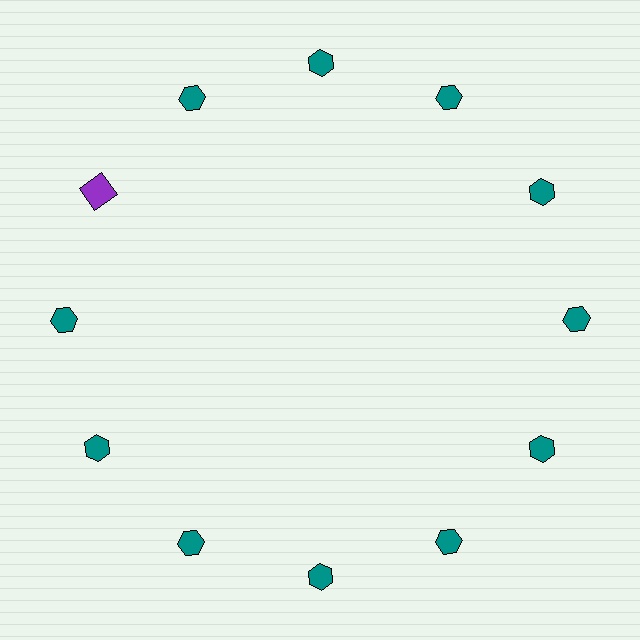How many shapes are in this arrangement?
There are 12 shapes arranged in a ring pattern.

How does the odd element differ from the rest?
It differs in both color (purple instead of teal) and shape (square instead of hexagon).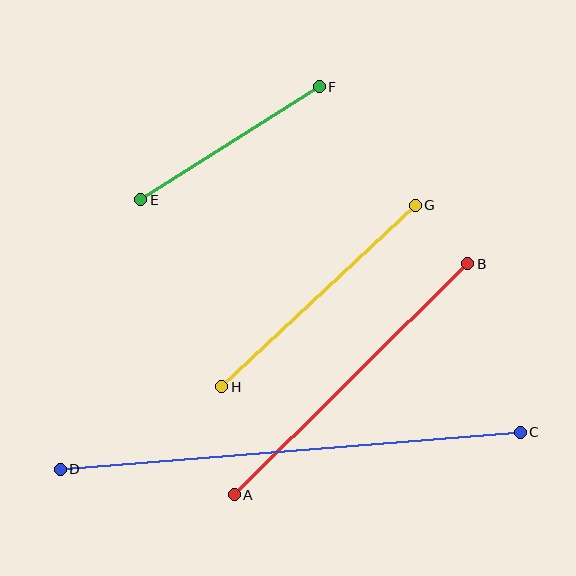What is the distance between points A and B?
The distance is approximately 329 pixels.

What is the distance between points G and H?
The distance is approximately 265 pixels.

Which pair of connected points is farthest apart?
Points C and D are farthest apart.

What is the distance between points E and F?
The distance is approximately 211 pixels.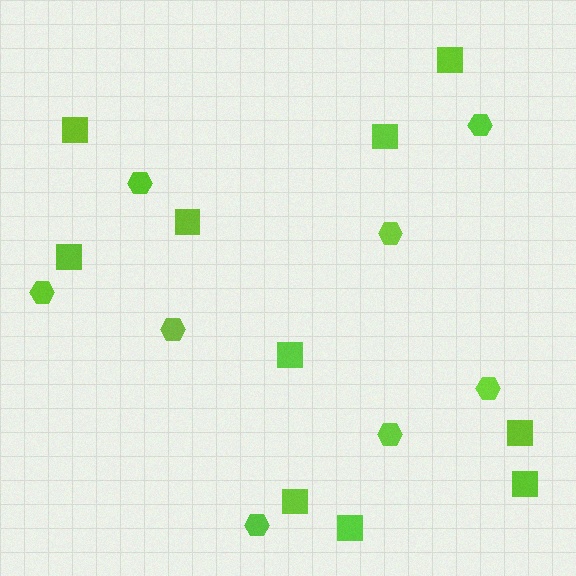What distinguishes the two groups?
There are 2 groups: one group of hexagons (8) and one group of squares (10).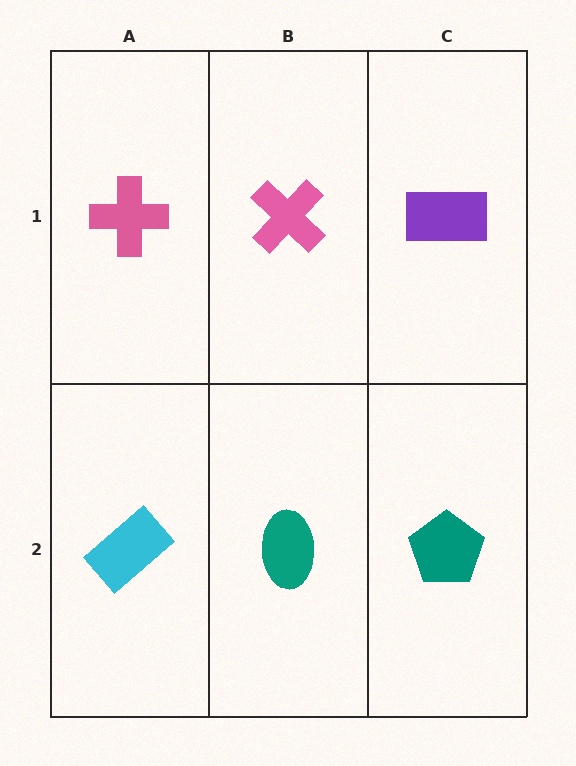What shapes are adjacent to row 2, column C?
A purple rectangle (row 1, column C), a teal ellipse (row 2, column B).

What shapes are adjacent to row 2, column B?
A pink cross (row 1, column B), a cyan rectangle (row 2, column A), a teal pentagon (row 2, column C).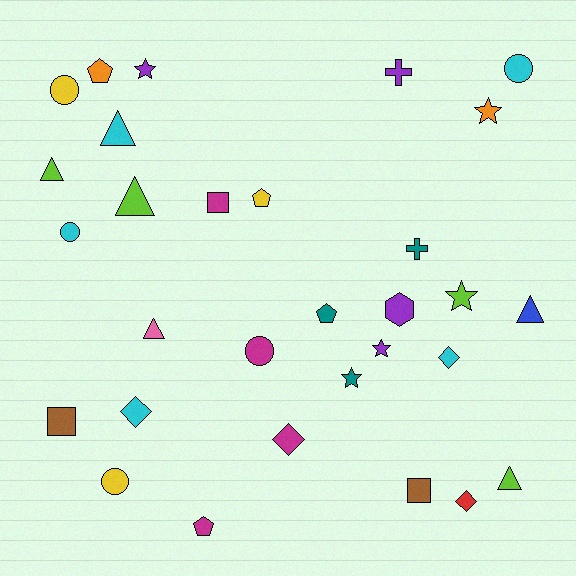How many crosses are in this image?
There are 2 crosses.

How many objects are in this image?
There are 30 objects.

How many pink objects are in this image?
There is 1 pink object.